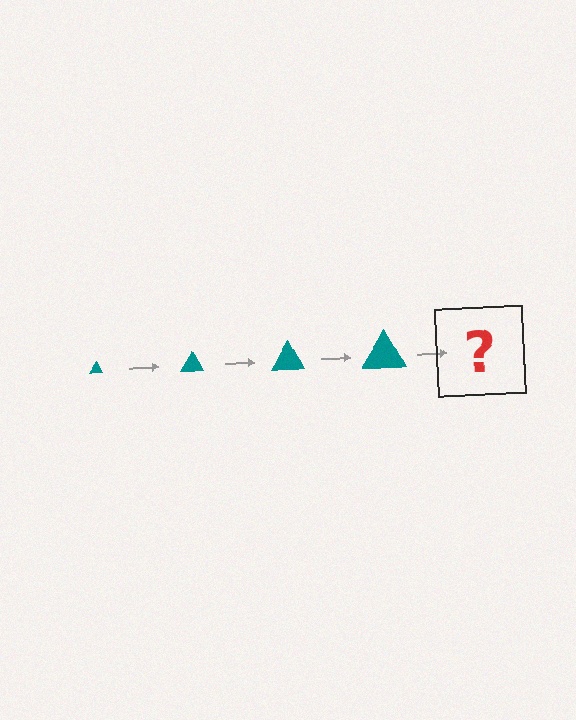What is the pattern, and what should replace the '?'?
The pattern is that the triangle gets progressively larger each step. The '?' should be a teal triangle, larger than the previous one.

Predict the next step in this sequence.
The next step is a teal triangle, larger than the previous one.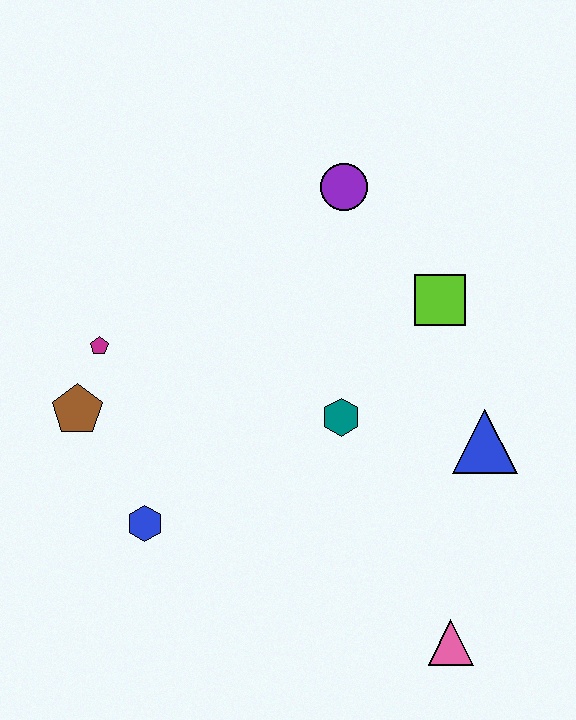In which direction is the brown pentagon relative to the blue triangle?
The brown pentagon is to the left of the blue triangle.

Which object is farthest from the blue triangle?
The brown pentagon is farthest from the blue triangle.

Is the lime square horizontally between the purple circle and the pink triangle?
Yes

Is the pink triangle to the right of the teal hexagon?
Yes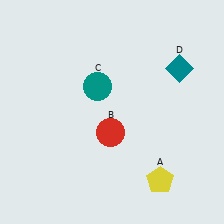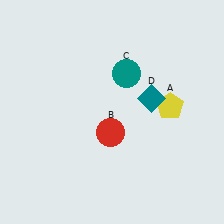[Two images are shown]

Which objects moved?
The objects that moved are: the yellow pentagon (A), the teal circle (C), the teal diamond (D).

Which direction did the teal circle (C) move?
The teal circle (C) moved right.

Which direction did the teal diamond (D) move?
The teal diamond (D) moved down.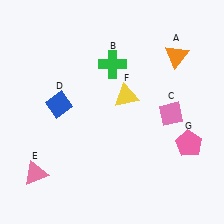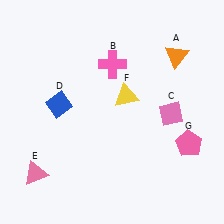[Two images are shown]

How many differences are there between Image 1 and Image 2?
There is 1 difference between the two images.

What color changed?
The cross (B) changed from green in Image 1 to pink in Image 2.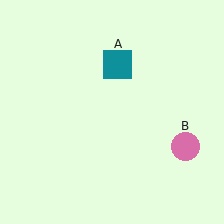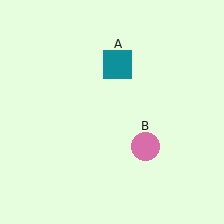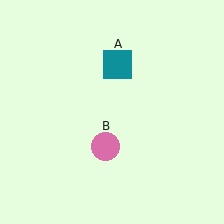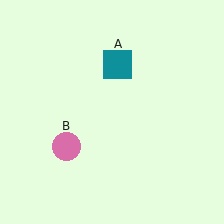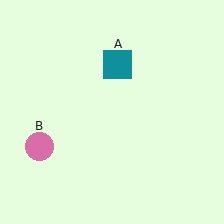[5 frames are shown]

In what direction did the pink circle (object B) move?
The pink circle (object B) moved left.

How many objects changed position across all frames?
1 object changed position: pink circle (object B).